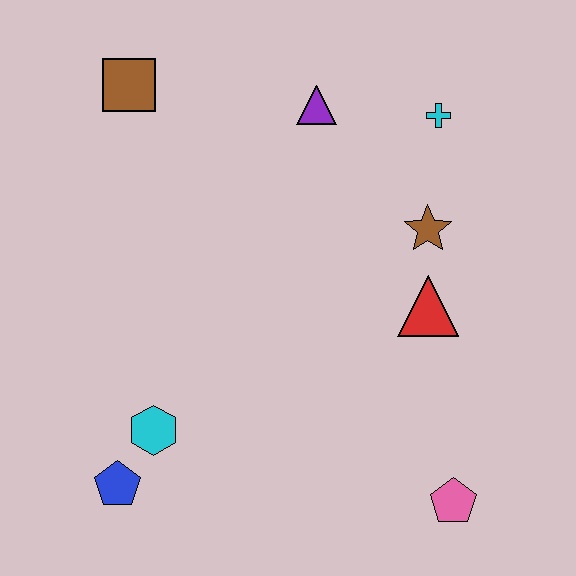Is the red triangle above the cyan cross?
No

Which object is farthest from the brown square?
The pink pentagon is farthest from the brown square.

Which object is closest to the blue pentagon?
The cyan hexagon is closest to the blue pentagon.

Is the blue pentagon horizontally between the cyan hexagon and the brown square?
No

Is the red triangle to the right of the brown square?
Yes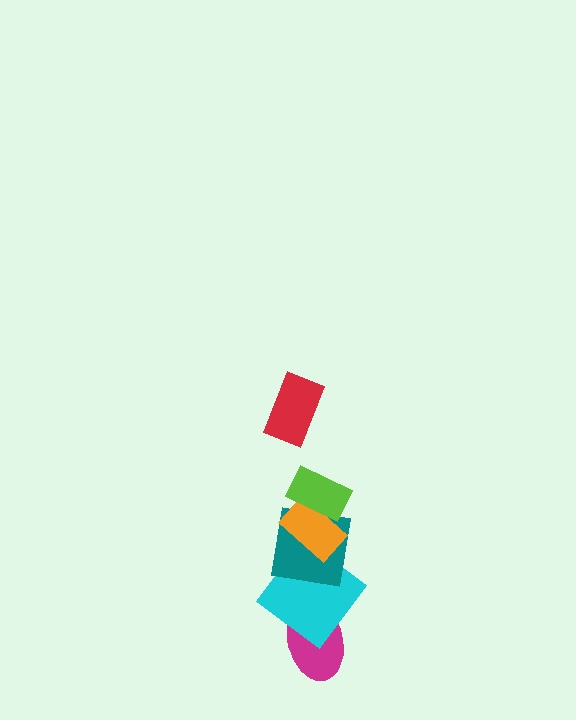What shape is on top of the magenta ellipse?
The cyan diamond is on top of the magenta ellipse.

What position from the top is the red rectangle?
The red rectangle is 1st from the top.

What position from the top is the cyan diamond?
The cyan diamond is 5th from the top.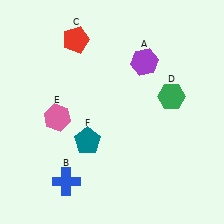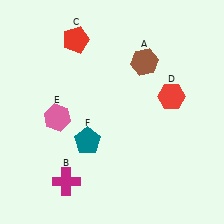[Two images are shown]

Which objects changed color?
A changed from purple to brown. B changed from blue to magenta. D changed from green to red.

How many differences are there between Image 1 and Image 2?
There are 3 differences between the two images.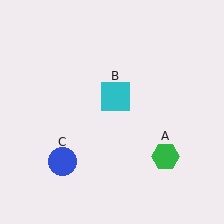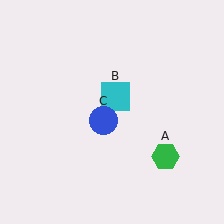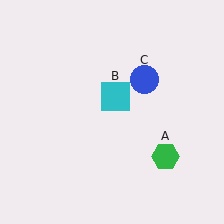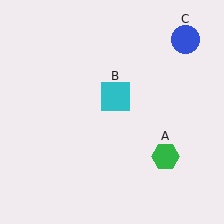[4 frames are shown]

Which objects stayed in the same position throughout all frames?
Green hexagon (object A) and cyan square (object B) remained stationary.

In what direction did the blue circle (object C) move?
The blue circle (object C) moved up and to the right.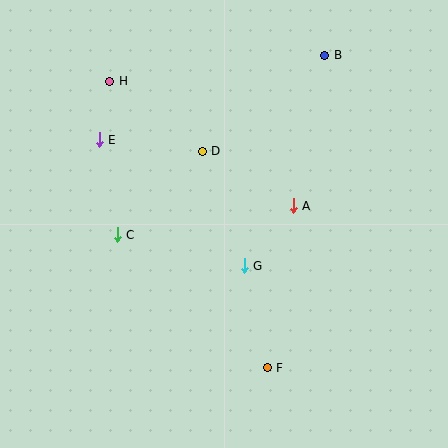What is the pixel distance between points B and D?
The distance between B and D is 156 pixels.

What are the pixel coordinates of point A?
Point A is at (293, 206).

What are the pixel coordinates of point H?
Point H is at (110, 81).